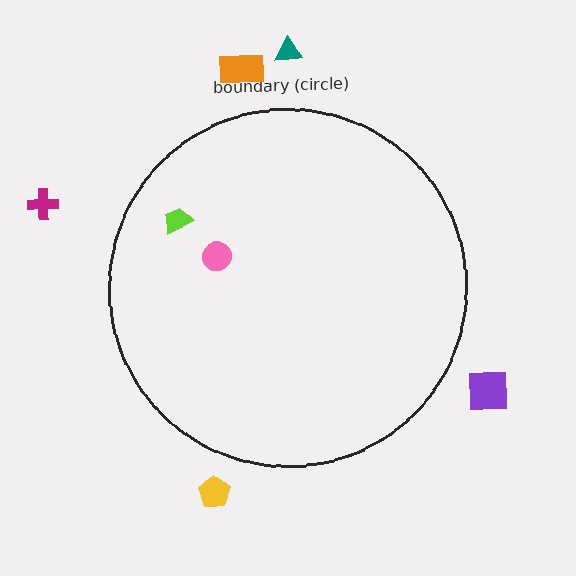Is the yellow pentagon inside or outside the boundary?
Outside.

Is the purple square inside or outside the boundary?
Outside.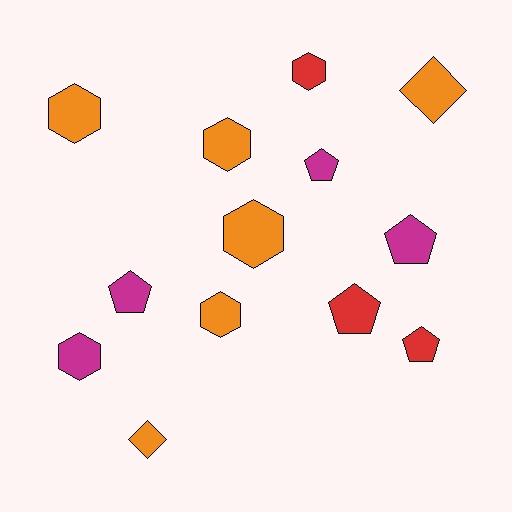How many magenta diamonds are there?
There are no magenta diamonds.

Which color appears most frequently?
Orange, with 6 objects.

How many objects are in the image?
There are 13 objects.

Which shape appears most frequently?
Hexagon, with 6 objects.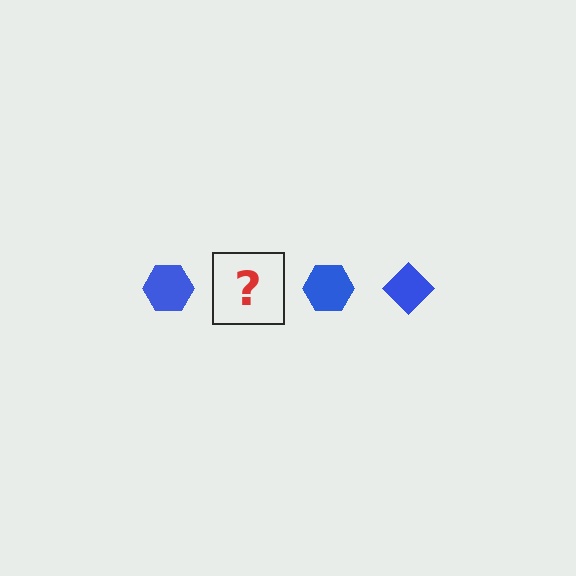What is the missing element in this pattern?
The missing element is a blue diamond.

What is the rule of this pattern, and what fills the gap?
The rule is that the pattern cycles through hexagon, diamond shapes in blue. The gap should be filled with a blue diamond.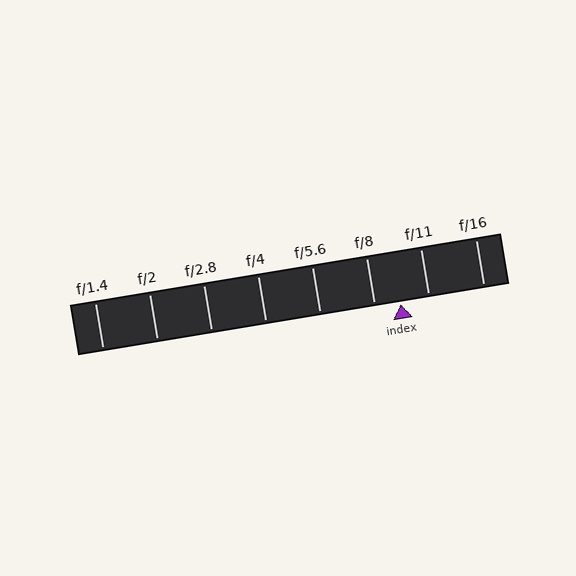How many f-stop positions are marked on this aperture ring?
There are 8 f-stop positions marked.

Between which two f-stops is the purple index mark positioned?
The index mark is between f/8 and f/11.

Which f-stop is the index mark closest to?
The index mark is closest to f/8.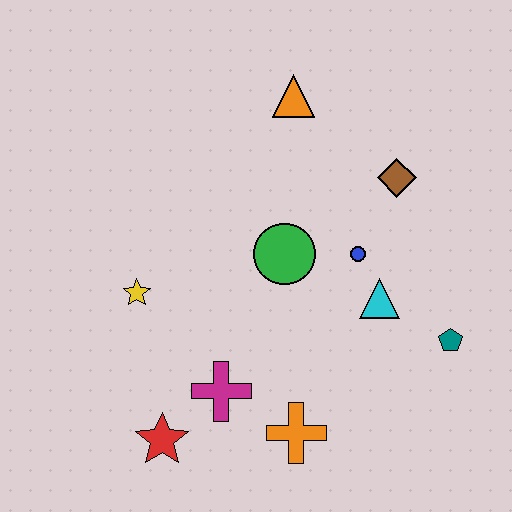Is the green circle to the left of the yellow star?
No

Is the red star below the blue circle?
Yes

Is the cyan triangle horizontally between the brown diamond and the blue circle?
Yes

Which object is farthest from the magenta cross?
The orange triangle is farthest from the magenta cross.